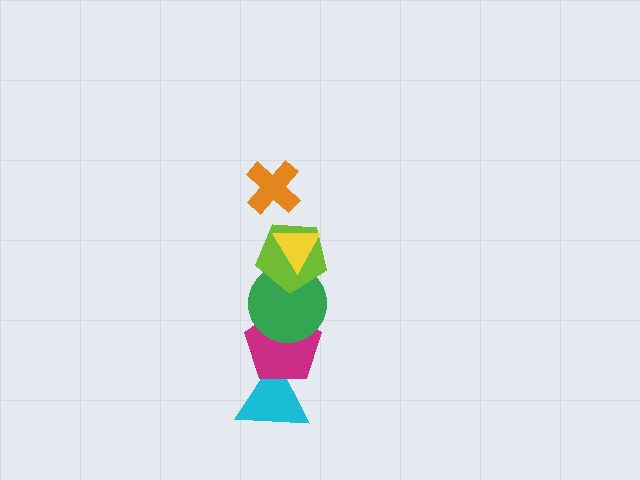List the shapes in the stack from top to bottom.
From top to bottom: the orange cross, the yellow triangle, the lime pentagon, the green circle, the magenta pentagon, the cyan triangle.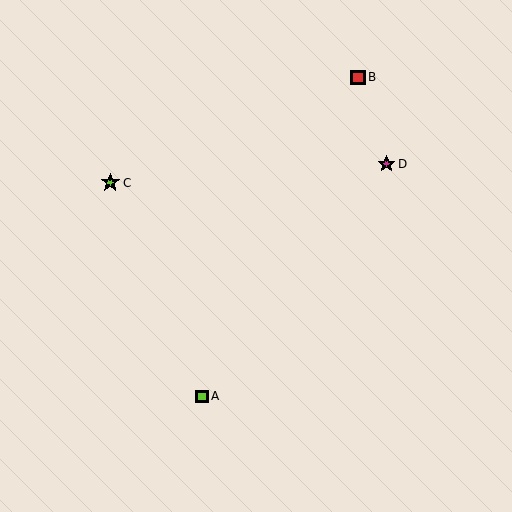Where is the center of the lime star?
The center of the lime star is at (110, 183).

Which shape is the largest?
The lime star (labeled C) is the largest.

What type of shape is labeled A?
Shape A is a lime square.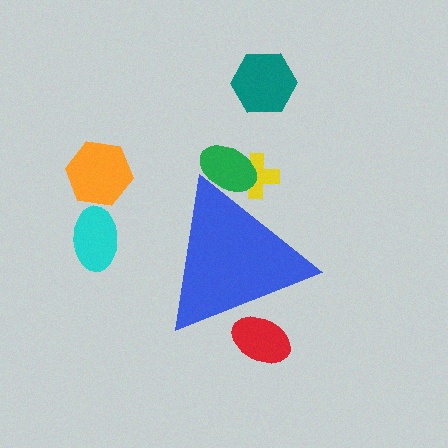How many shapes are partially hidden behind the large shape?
3 shapes are partially hidden.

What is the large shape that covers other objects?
A blue triangle.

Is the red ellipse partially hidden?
Yes, the red ellipse is partially hidden behind the blue triangle.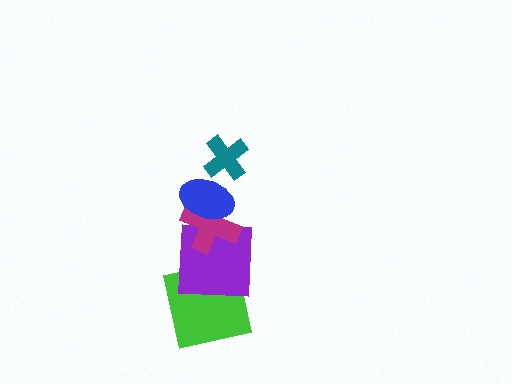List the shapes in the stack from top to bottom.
From top to bottom: the teal cross, the blue ellipse, the magenta cross, the purple square, the green square.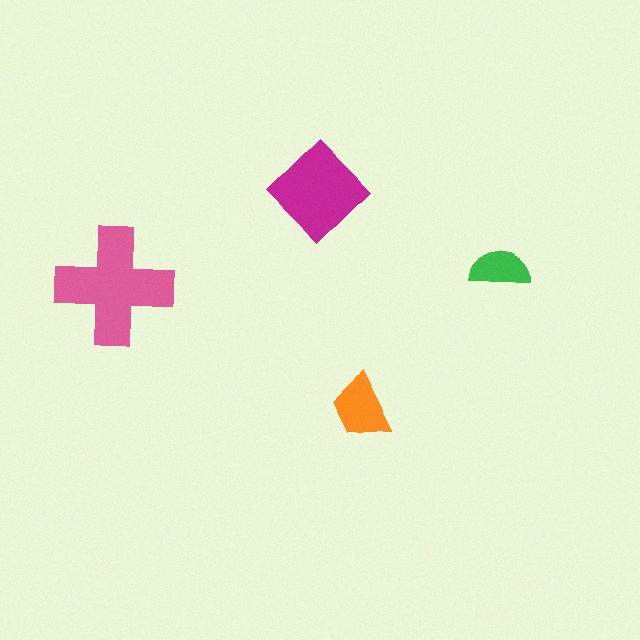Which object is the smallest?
The green semicircle.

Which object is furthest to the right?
The green semicircle is rightmost.